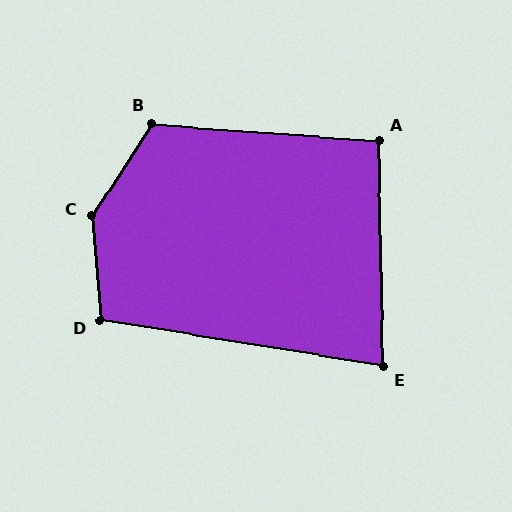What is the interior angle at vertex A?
Approximately 95 degrees (obtuse).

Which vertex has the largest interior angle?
C, at approximately 143 degrees.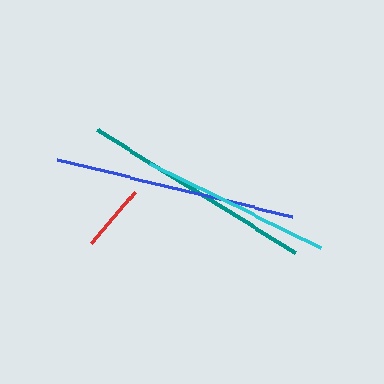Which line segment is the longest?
The blue line is the longest at approximately 242 pixels.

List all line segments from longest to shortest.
From longest to shortest: blue, teal, cyan, red.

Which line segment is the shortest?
The red line is the shortest at approximately 68 pixels.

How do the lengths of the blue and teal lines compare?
The blue and teal lines are approximately the same length.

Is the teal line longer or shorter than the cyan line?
The teal line is longer than the cyan line.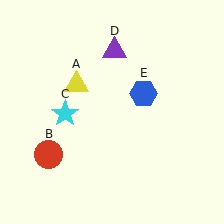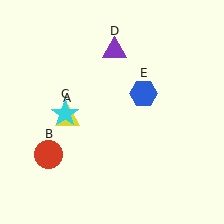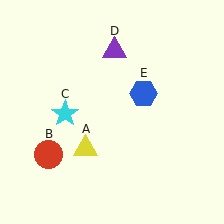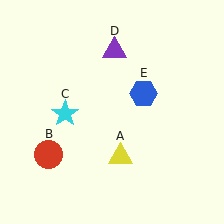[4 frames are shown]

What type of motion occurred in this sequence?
The yellow triangle (object A) rotated counterclockwise around the center of the scene.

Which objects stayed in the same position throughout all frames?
Red circle (object B) and cyan star (object C) and purple triangle (object D) and blue hexagon (object E) remained stationary.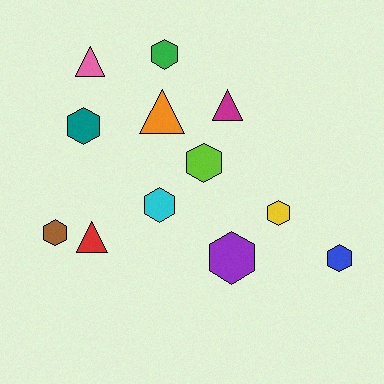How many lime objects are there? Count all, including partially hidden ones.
There is 1 lime object.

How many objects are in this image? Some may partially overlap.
There are 12 objects.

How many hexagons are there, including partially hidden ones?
There are 8 hexagons.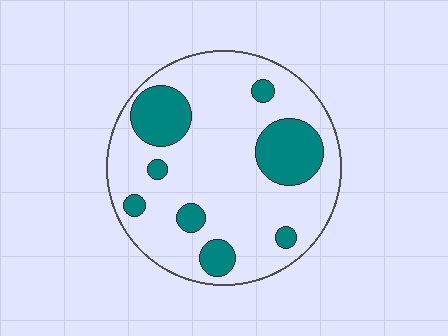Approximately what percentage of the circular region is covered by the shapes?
Approximately 25%.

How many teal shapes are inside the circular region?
8.